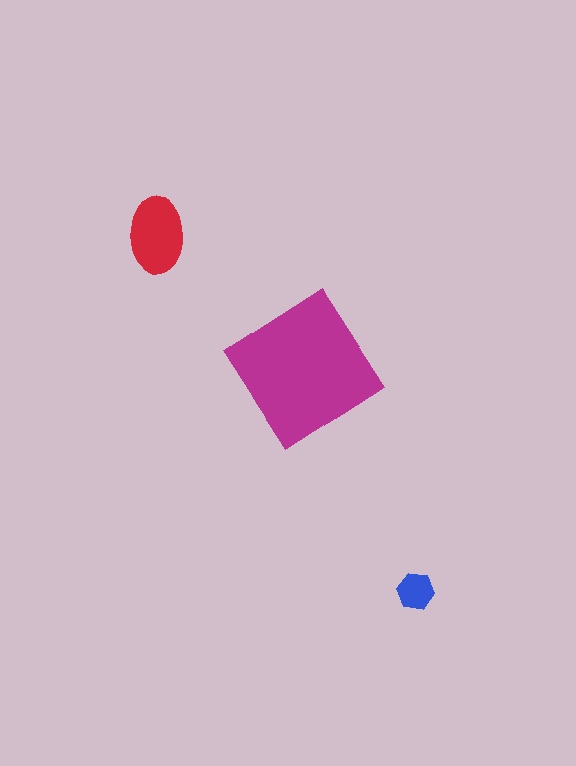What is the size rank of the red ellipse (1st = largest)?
2nd.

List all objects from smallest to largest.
The blue hexagon, the red ellipse, the magenta diamond.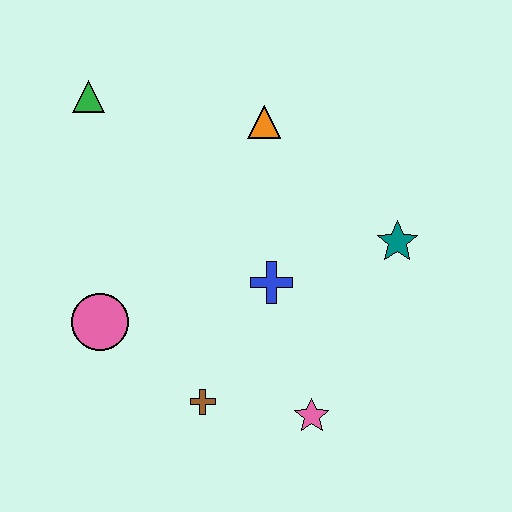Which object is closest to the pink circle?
The brown cross is closest to the pink circle.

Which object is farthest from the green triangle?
The pink star is farthest from the green triangle.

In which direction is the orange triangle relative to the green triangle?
The orange triangle is to the right of the green triangle.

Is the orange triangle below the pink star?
No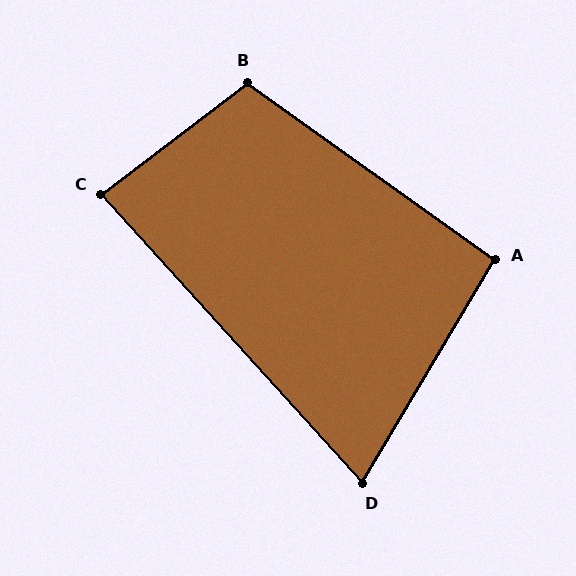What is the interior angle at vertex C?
Approximately 85 degrees (approximately right).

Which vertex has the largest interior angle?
B, at approximately 107 degrees.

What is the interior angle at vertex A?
Approximately 95 degrees (approximately right).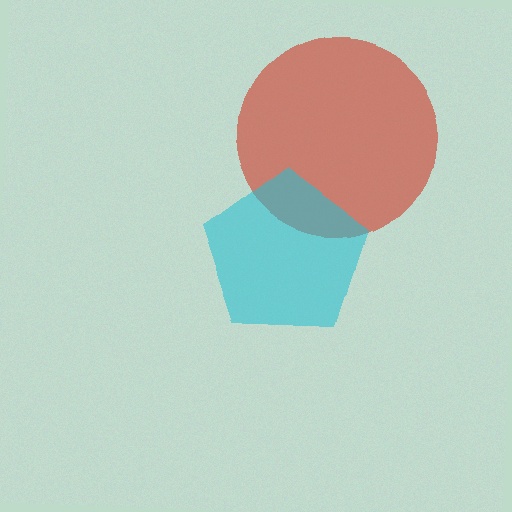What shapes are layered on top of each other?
The layered shapes are: a red circle, a cyan pentagon.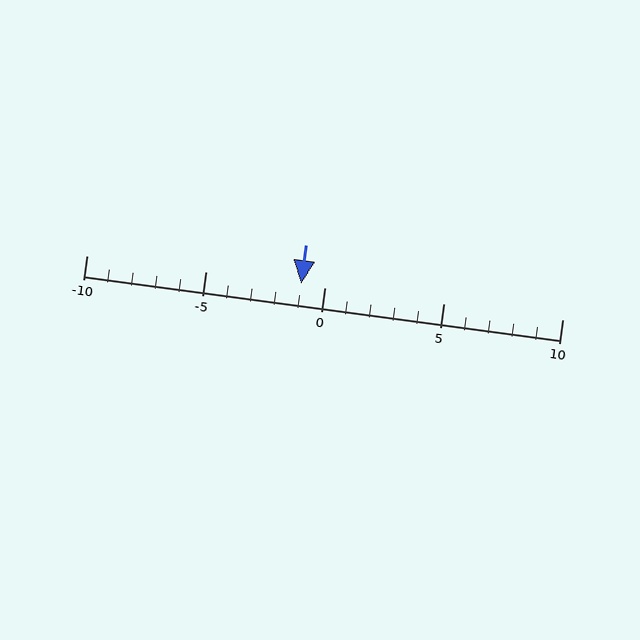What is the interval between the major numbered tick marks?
The major tick marks are spaced 5 units apart.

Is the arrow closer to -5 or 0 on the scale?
The arrow is closer to 0.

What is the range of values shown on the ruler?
The ruler shows values from -10 to 10.